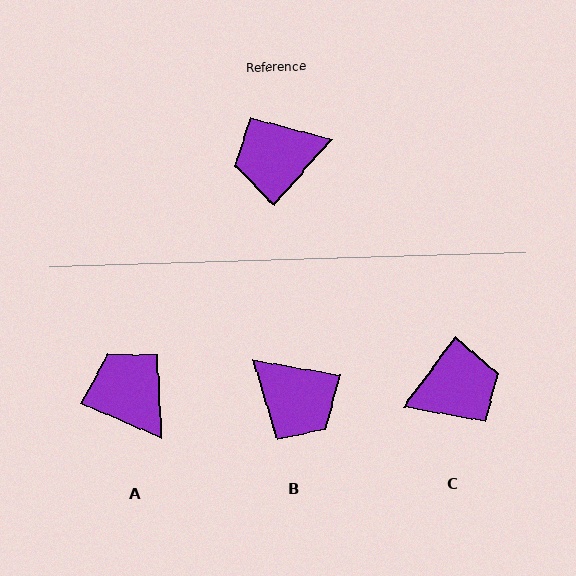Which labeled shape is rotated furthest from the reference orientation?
C, about 176 degrees away.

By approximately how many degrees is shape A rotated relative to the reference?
Approximately 73 degrees clockwise.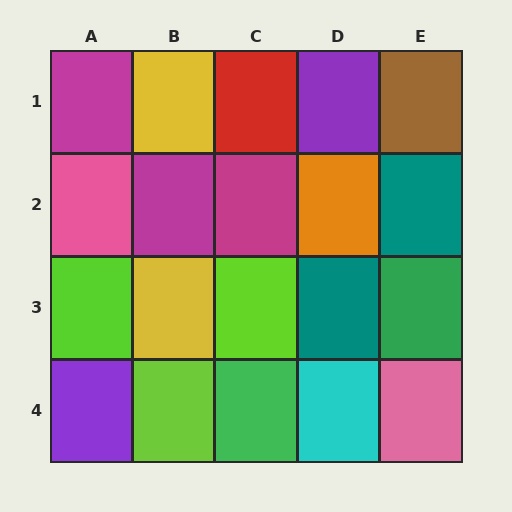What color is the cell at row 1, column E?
Brown.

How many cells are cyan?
1 cell is cyan.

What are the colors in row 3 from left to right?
Lime, yellow, lime, teal, green.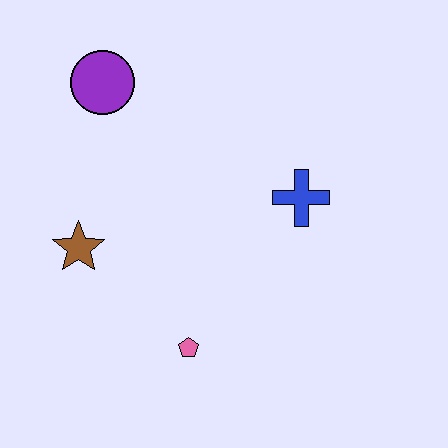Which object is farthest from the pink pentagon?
The purple circle is farthest from the pink pentagon.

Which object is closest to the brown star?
The pink pentagon is closest to the brown star.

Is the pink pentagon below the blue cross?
Yes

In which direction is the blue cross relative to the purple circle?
The blue cross is to the right of the purple circle.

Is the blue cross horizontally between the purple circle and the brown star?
No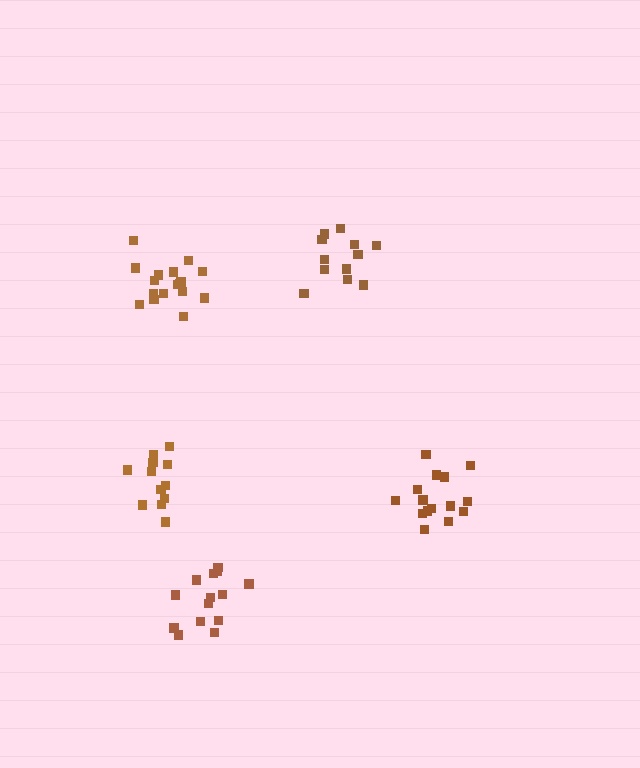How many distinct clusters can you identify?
There are 5 distinct clusters.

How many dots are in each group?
Group 1: 12 dots, Group 2: 14 dots, Group 3: 12 dots, Group 4: 17 dots, Group 5: 15 dots (70 total).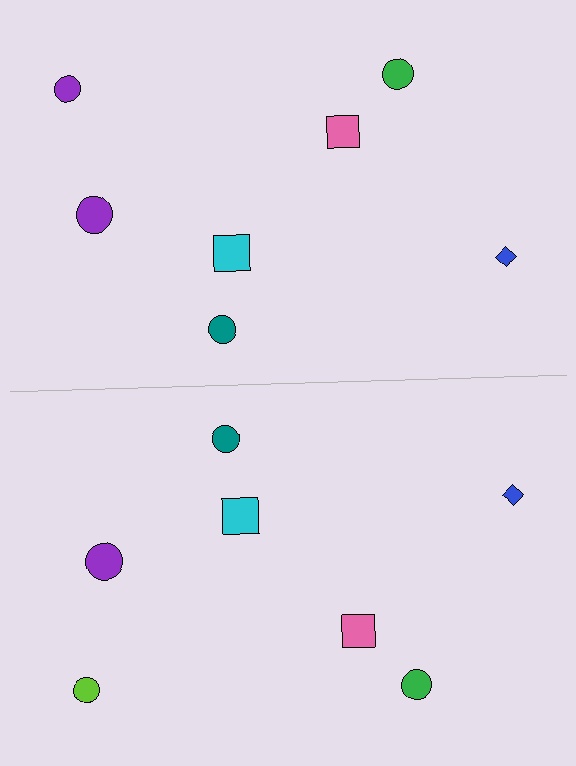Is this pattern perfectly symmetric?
No, the pattern is not perfectly symmetric. The lime circle on the bottom side breaks the symmetry — its mirror counterpart is purple.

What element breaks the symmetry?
The lime circle on the bottom side breaks the symmetry — its mirror counterpart is purple.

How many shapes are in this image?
There are 14 shapes in this image.